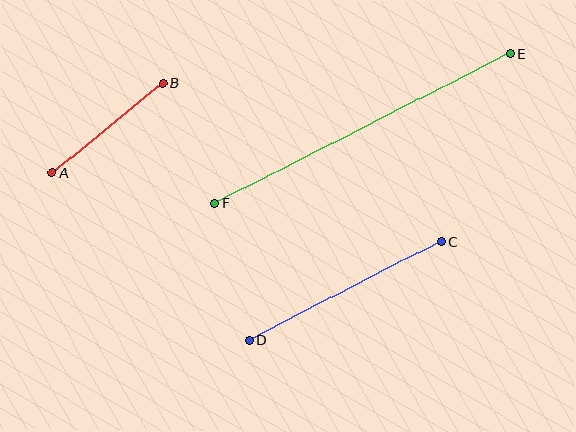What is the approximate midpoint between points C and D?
The midpoint is at approximately (345, 291) pixels.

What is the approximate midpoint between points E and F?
The midpoint is at approximately (362, 128) pixels.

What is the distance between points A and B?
The distance is approximately 143 pixels.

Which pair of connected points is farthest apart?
Points E and F are farthest apart.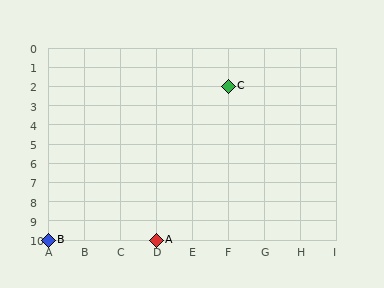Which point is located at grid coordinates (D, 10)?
Point A is at (D, 10).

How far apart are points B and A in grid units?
Points B and A are 3 columns apart.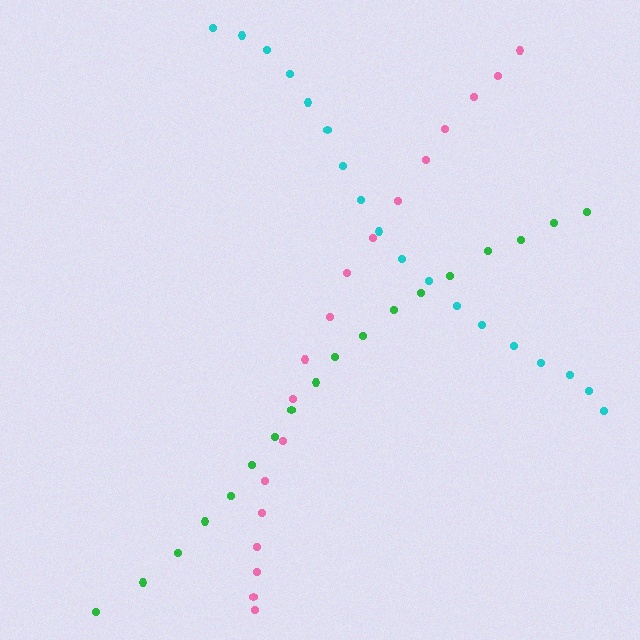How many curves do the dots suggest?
There are 3 distinct paths.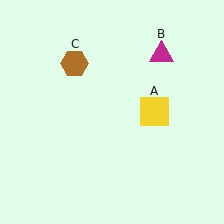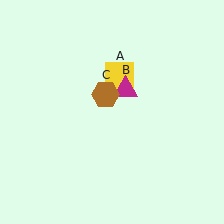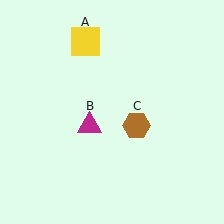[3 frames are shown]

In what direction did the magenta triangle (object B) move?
The magenta triangle (object B) moved down and to the left.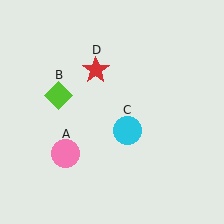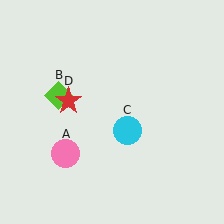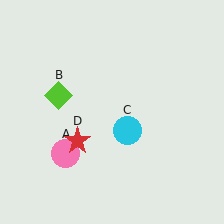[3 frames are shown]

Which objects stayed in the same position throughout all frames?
Pink circle (object A) and lime diamond (object B) and cyan circle (object C) remained stationary.